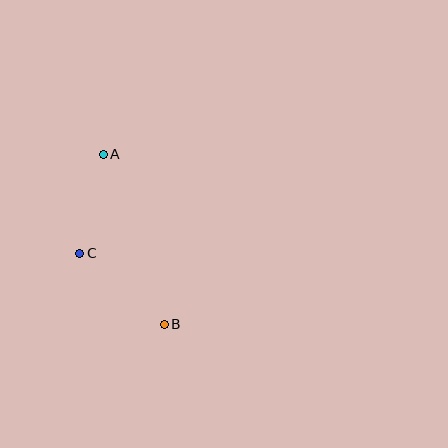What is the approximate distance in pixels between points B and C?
The distance between B and C is approximately 111 pixels.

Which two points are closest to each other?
Points A and C are closest to each other.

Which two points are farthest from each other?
Points A and B are farthest from each other.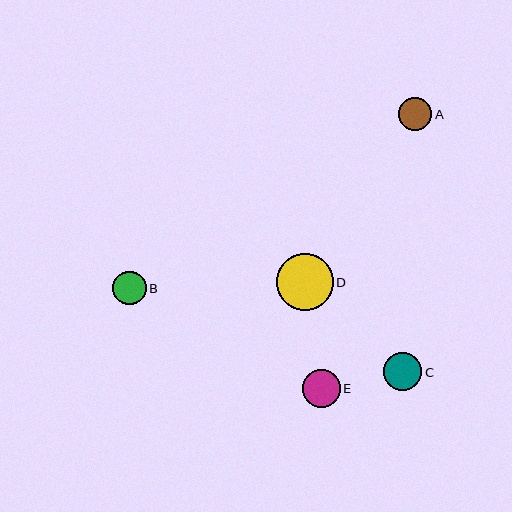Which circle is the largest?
Circle D is the largest with a size of approximately 57 pixels.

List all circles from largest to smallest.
From largest to smallest: D, C, E, B, A.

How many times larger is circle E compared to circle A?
Circle E is approximately 1.1 times the size of circle A.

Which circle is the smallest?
Circle A is the smallest with a size of approximately 33 pixels.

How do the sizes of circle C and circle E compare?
Circle C and circle E are approximately the same size.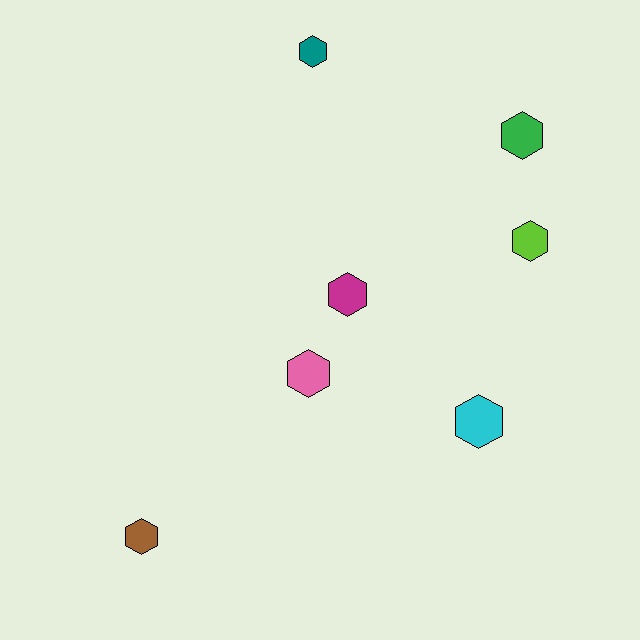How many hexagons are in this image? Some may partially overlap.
There are 7 hexagons.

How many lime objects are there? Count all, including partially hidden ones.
There is 1 lime object.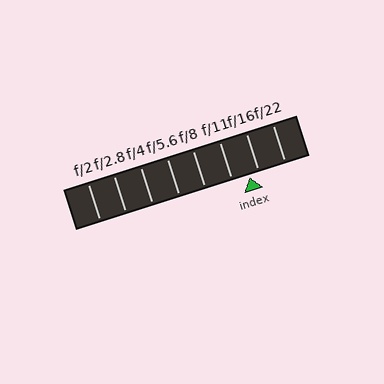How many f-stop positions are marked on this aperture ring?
There are 8 f-stop positions marked.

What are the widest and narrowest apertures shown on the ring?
The widest aperture shown is f/2 and the narrowest is f/22.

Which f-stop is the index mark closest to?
The index mark is closest to f/16.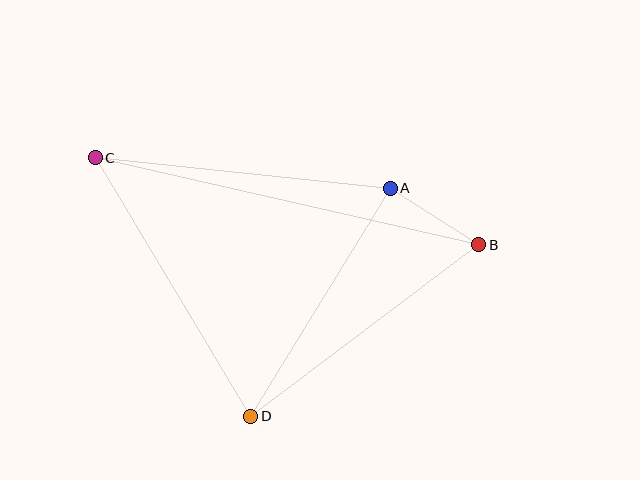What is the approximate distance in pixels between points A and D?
The distance between A and D is approximately 267 pixels.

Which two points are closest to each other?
Points A and B are closest to each other.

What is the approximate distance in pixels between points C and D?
The distance between C and D is approximately 302 pixels.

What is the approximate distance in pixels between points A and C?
The distance between A and C is approximately 296 pixels.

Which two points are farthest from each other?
Points B and C are farthest from each other.